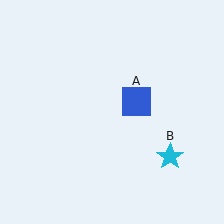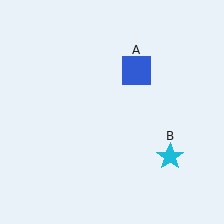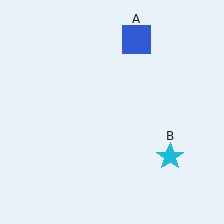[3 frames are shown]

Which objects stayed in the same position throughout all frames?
Cyan star (object B) remained stationary.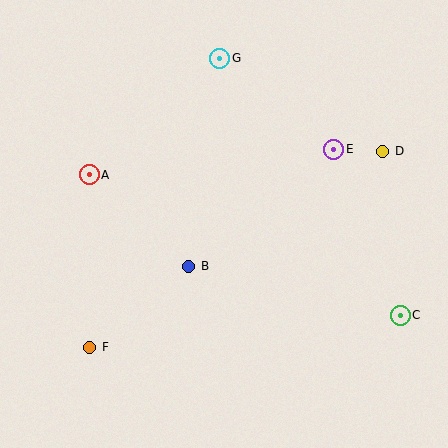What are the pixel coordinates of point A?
Point A is at (89, 175).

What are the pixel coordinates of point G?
Point G is at (220, 58).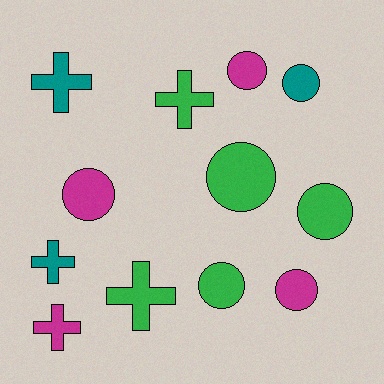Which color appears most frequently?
Green, with 5 objects.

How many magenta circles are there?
There are 3 magenta circles.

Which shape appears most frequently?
Circle, with 7 objects.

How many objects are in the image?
There are 12 objects.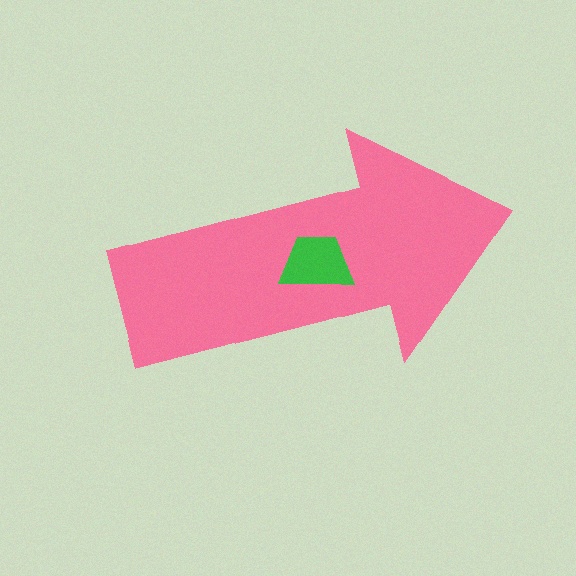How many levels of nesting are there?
2.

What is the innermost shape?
The green trapezoid.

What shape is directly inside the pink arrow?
The green trapezoid.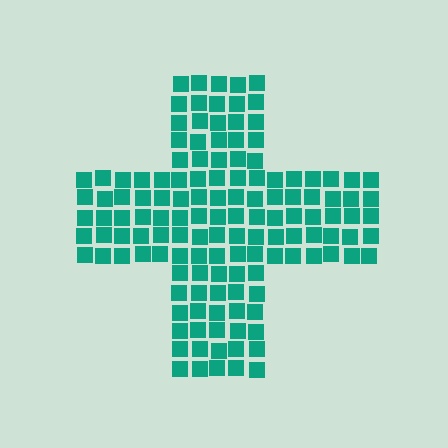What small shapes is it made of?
It is made of small squares.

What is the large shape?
The large shape is a cross.